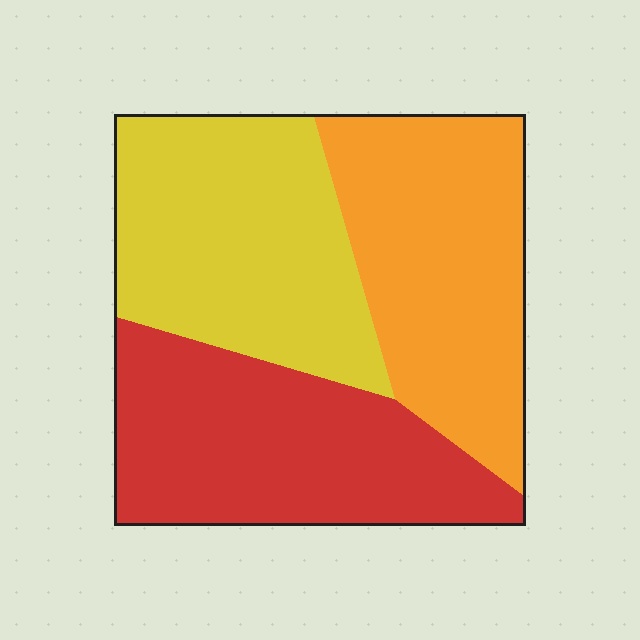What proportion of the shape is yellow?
Yellow covers about 35% of the shape.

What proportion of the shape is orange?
Orange covers 33% of the shape.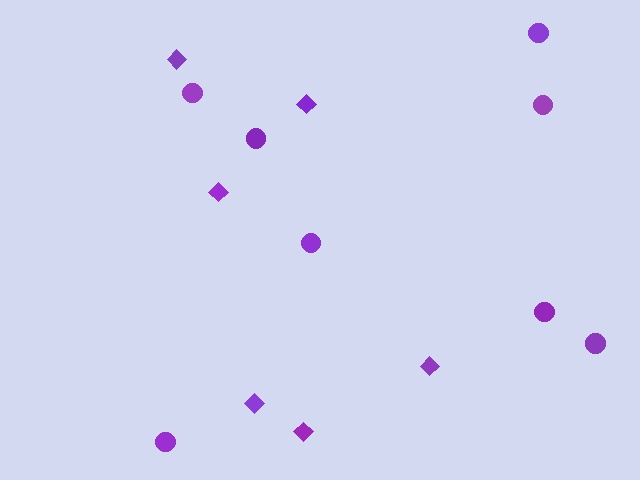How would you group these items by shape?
There are 2 groups: one group of circles (8) and one group of diamonds (6).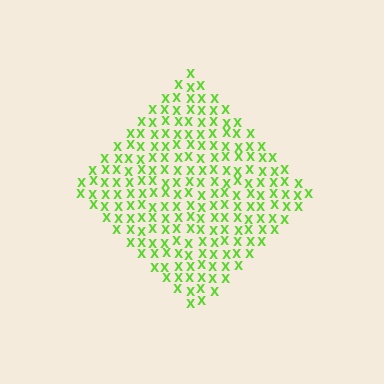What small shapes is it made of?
It is made of small letter X's.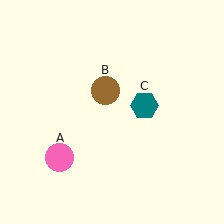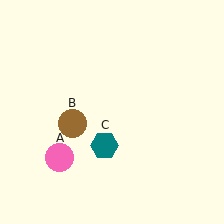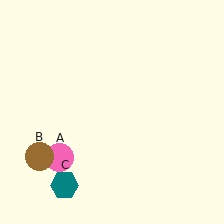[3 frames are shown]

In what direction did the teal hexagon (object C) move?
The teal hexagon (object C) moved down and to the left.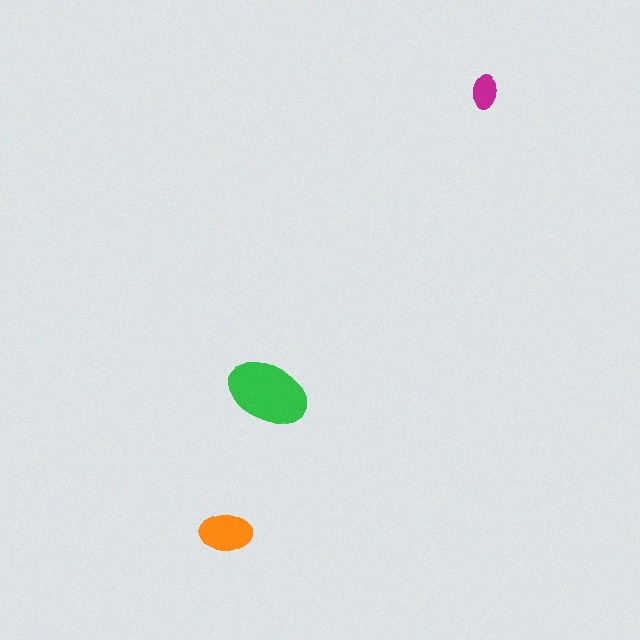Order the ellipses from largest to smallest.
the green one, the orange one, the magenta one.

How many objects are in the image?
There are 3 objects in the image.